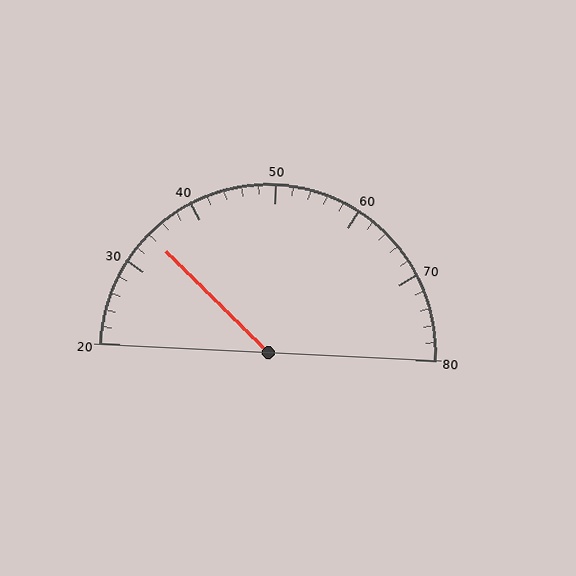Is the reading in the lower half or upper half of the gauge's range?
The reading is in the lower half of the range (20 to 80).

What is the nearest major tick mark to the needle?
The nearest major tick mark is 30.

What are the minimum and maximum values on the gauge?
The gauge ranges from 20 to 80.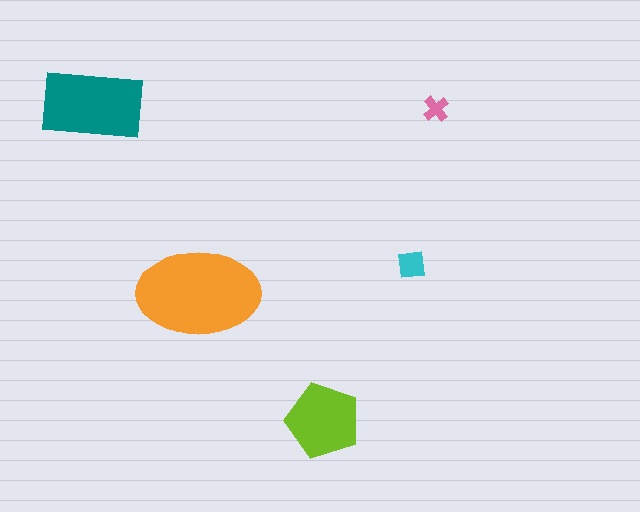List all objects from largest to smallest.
The orange ellipse, the teal rectangle, the lime pentagon, the cyan square, the pink cross.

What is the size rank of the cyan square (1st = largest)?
4th.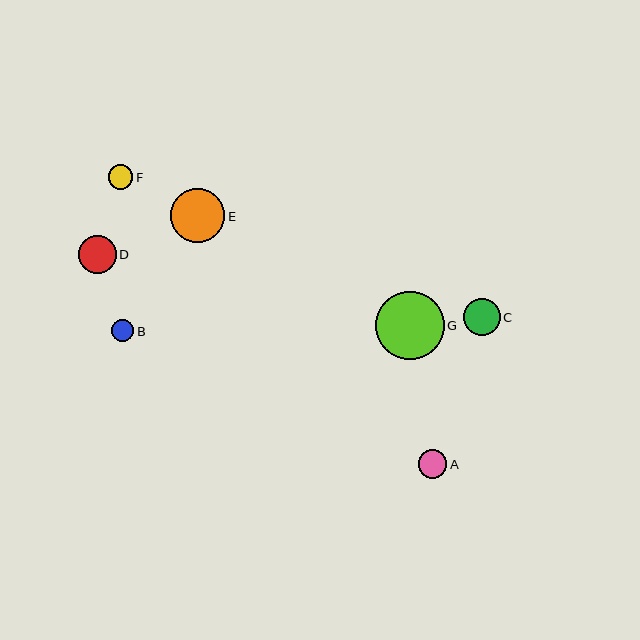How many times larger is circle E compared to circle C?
Circle E is approximately 1.5 times the size of circle C.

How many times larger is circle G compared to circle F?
Circle G is approximately 2.8 times the size of circle F.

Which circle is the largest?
Circle G is the largest with a size of approximately 68 pixels.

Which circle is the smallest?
Circle B is the smallest with a size of approximately 22 pixels.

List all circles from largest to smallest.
From largest to smallest: G, E, D, C, A, F, B.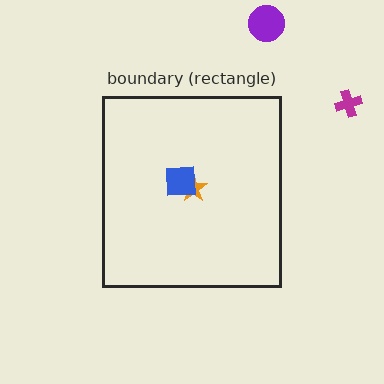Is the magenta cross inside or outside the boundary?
Outside.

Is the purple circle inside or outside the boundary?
Outside.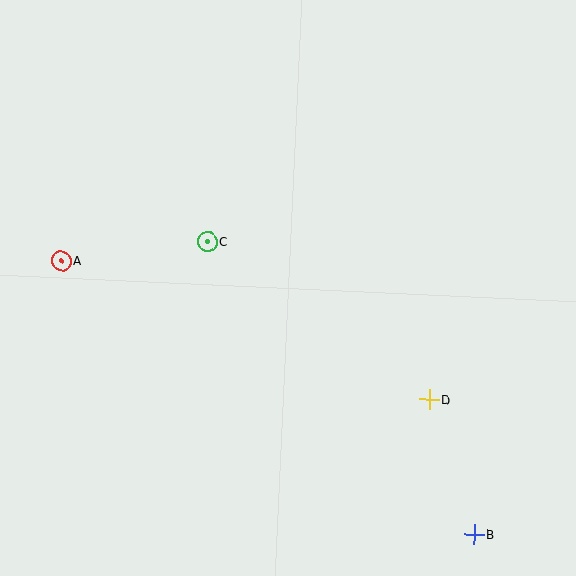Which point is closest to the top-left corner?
Point A is closest to the top-left corner.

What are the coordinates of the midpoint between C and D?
The midpoint between C and D is at (318, 320).